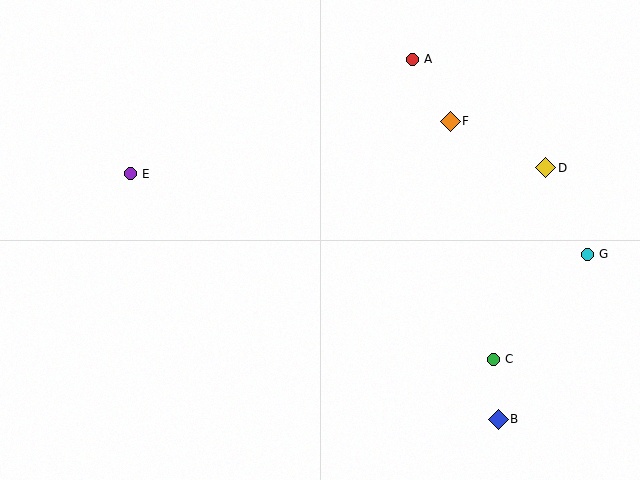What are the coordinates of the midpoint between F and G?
The midpoint between F and G is at (519, 188).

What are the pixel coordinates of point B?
Point B is at (498, 419).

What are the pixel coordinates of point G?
Point G is at (587, 254).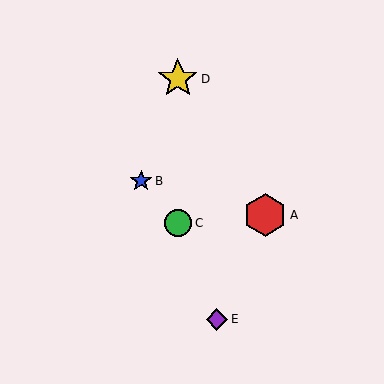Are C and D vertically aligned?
Yes, both are at x≈178.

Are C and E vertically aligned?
No, C is at x≈178 and E is at x≈217.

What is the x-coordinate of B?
Object B is at x≈141.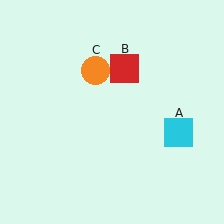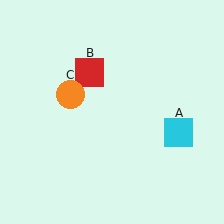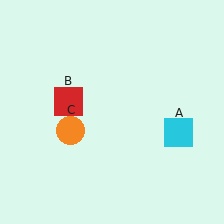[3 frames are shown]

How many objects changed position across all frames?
2 objects changed position: red square (object B), orange circle (object C).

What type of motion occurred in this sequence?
The red square (object B), orange circle (object C) rotated counterclockwise around the center of the scene.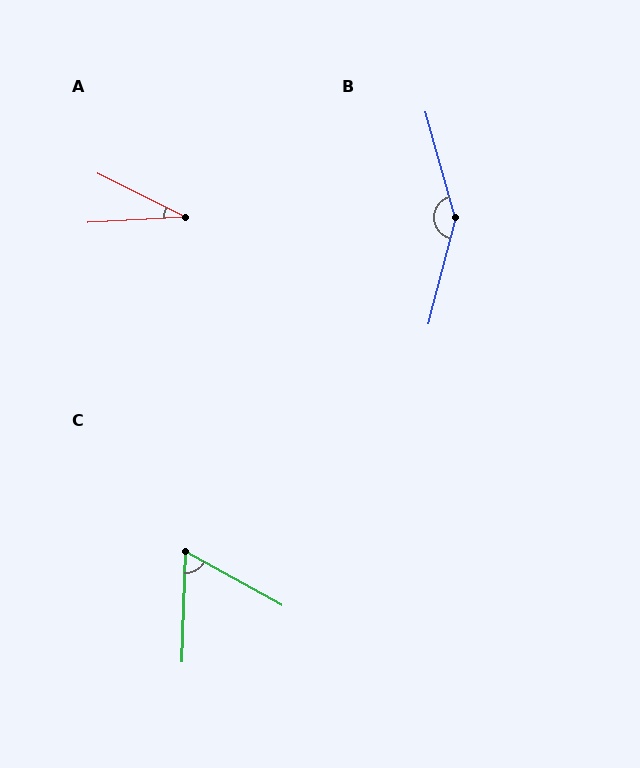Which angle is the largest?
B, at approximately 150 degrees.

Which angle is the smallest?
A, at approximately 29 degrees.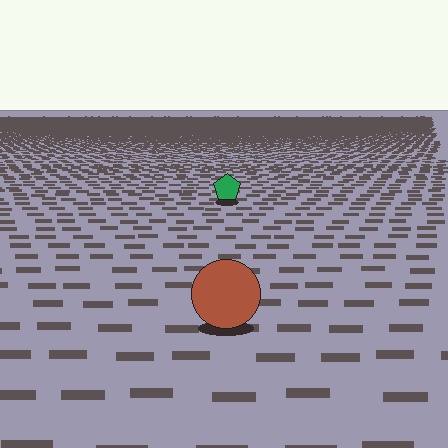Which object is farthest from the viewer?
The green pentagon is farthest from the viewer. It appears smaller and the ground texture around it is denser.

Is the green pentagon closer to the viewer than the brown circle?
No. The brown circle is closer — you can tell from the texture gradient: the ground texture is coarser near it.